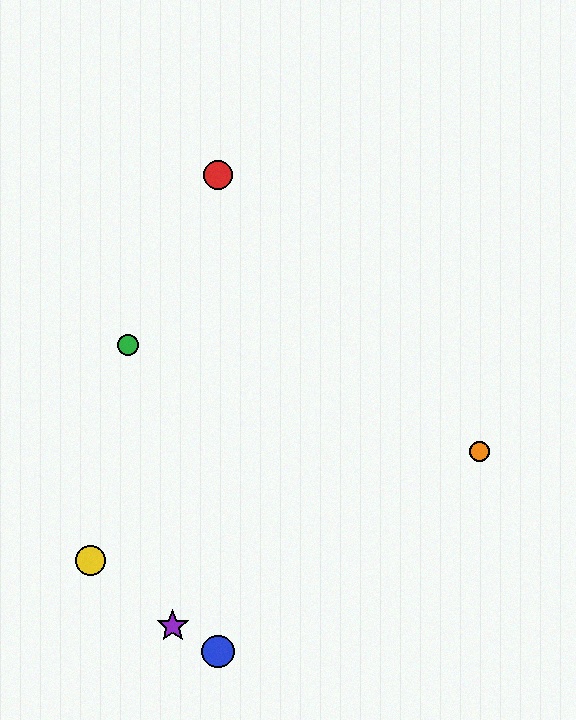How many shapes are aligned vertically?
2 shapes (the red circle, the blue circle) are aligned vertically.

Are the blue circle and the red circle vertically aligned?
Yes, both are at x≈218.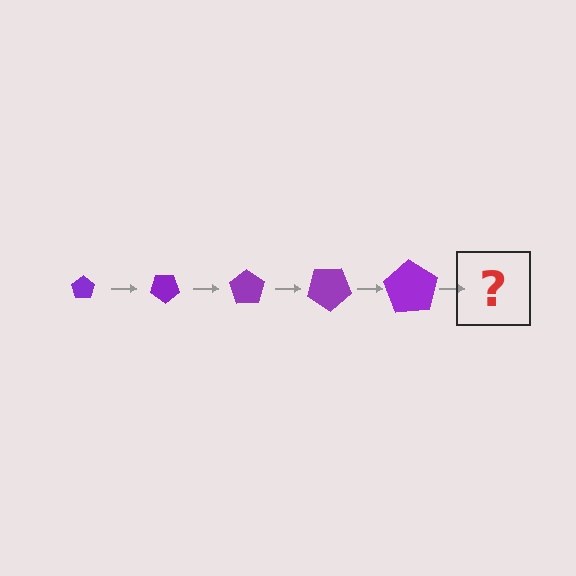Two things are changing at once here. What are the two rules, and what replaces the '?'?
The two rules are that the pentagon grows larger each step and it rotates 35 degrees each step. The '?' should be a pentagon, larger than the previous one and rotated 175 degrees from the start.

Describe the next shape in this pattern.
It should be a pentagon, larger than the previous one and rotated 175 degrees from the start.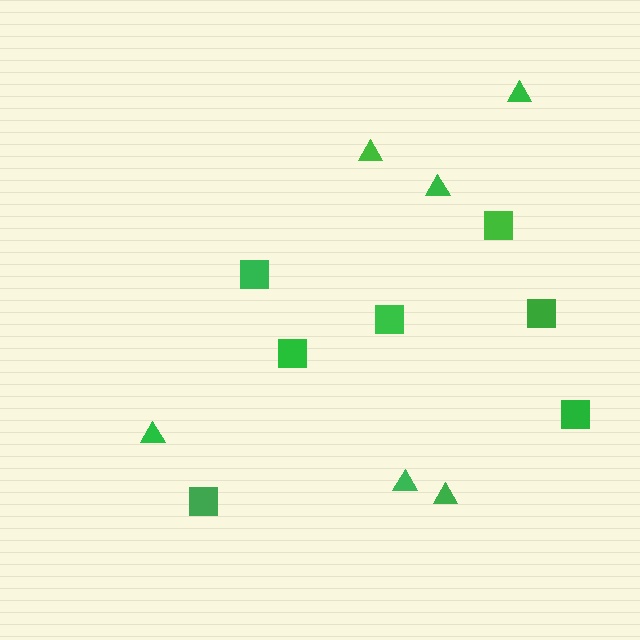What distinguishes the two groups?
There are 2 groups: one group of triangles (6) and one group of squares (7).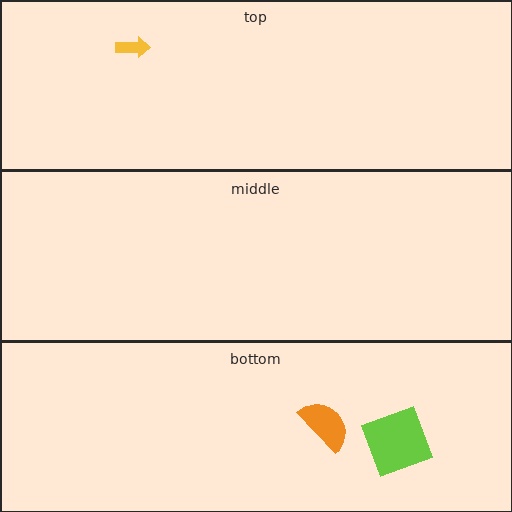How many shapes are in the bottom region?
2.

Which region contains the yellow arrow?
The top region.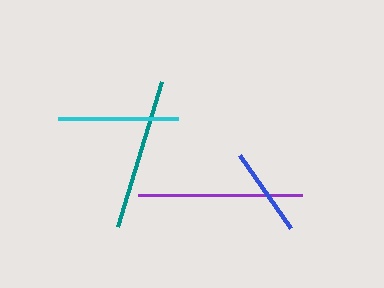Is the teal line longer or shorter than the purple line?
The purple line is longer than the teal line.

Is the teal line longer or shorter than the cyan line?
The teal line is longer than the cyan line.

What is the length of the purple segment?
The purple segment is approximately 165 pixels long.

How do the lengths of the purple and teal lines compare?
The purple and teal lines are approximately the same length.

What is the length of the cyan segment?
The cyan segment is approximately 120 pixels long.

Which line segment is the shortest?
The blue line is the shortest at approximately 89 pixels.